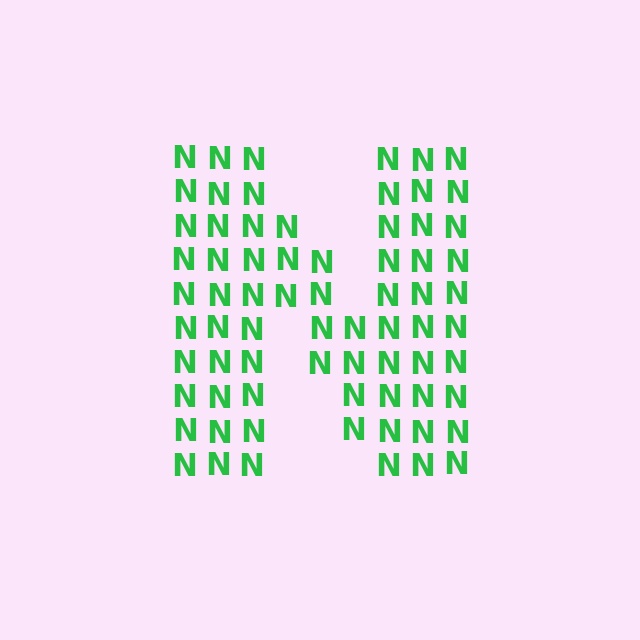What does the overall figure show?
The overall figure shows the letter N.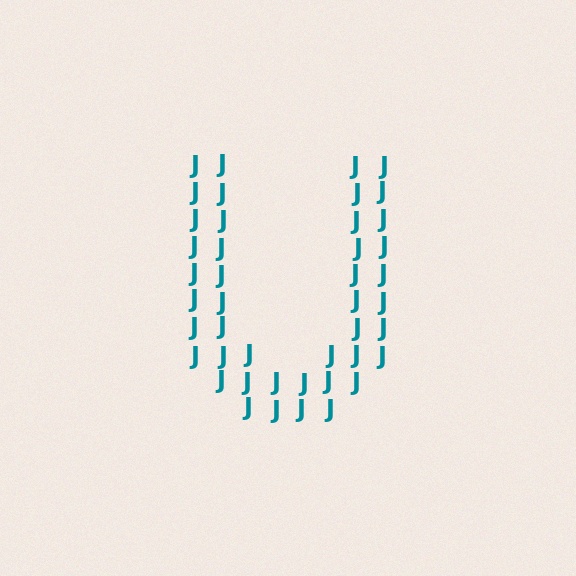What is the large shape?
The large shape is the letter U.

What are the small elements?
The small elements are letter J's.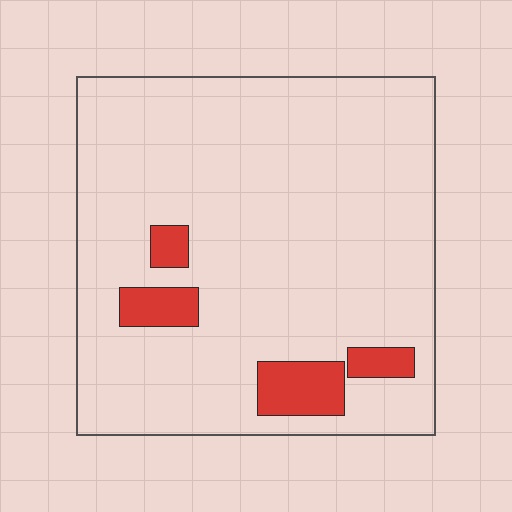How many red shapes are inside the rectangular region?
4.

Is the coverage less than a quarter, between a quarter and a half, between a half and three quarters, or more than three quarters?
Less than a quarter.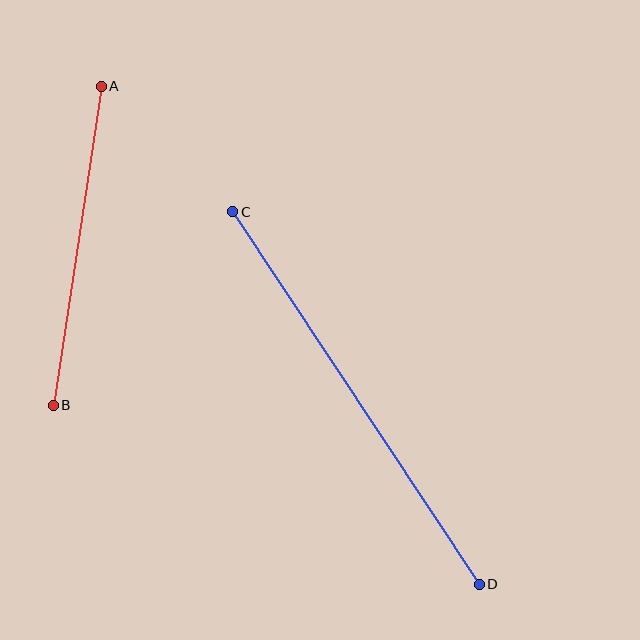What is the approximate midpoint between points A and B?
The midpoint is at approximately (77, 246) pixels.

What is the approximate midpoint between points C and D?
The midpoint is at approximately (356, 398) pixels.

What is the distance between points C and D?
The distance is approximately 447 pixels.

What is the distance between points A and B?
The distance is approximately 323 pixels.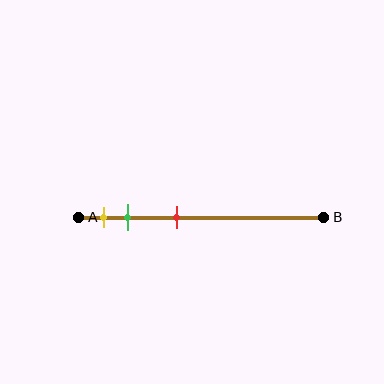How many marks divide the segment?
There are 3 marks dividing the segment.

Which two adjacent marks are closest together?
The yellow and green marks are the closest adjacent pair.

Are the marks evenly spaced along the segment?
No, the marks are not evenly spaced.